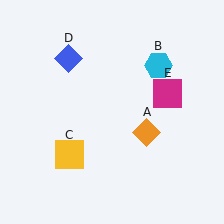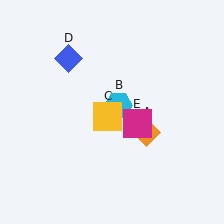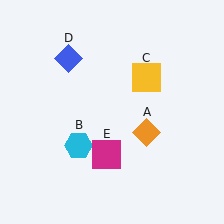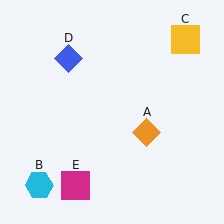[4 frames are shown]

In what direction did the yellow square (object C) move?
The yellow square (object C) moved up and to the right.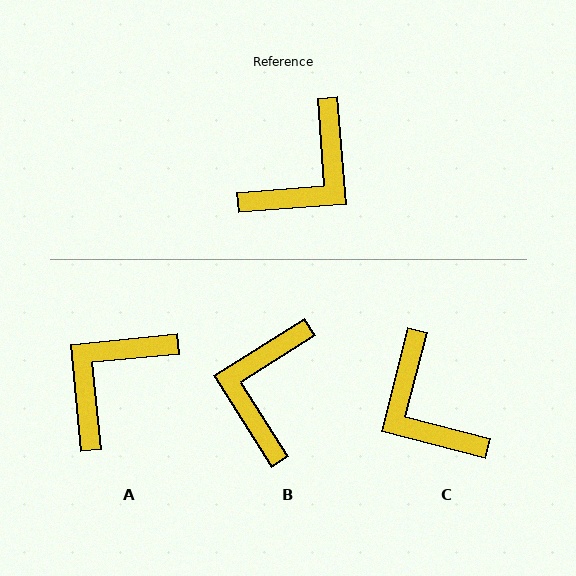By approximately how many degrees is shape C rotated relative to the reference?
Approximately 109 degrees clockwise.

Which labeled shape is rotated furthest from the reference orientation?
A, about 179 degrees away.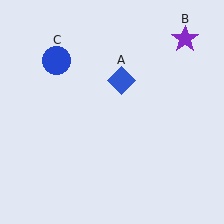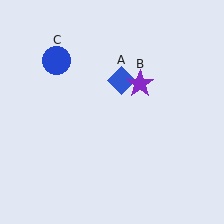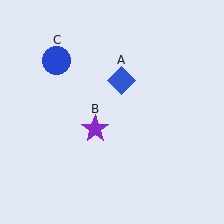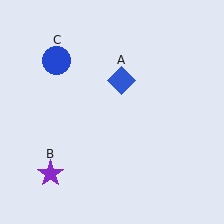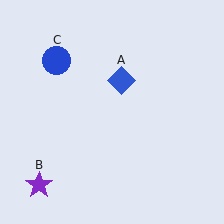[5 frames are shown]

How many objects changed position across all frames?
1 object changed position: purple star (object B).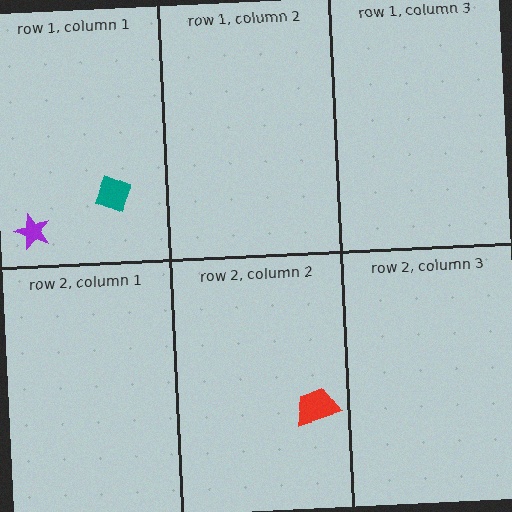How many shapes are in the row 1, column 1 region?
2.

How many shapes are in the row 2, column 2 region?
1.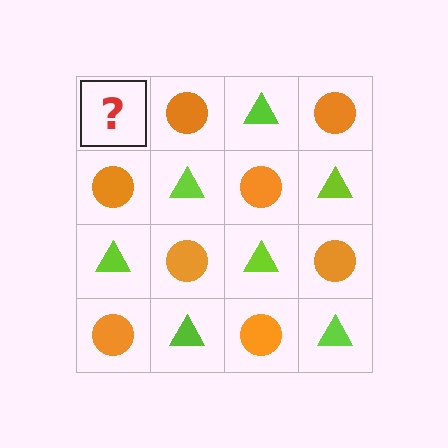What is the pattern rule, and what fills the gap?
The rule is that it alternates lime triangle and orange circle in a checkerboard pattern. The gap should be filled with a lime triangle.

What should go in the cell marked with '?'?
The missing cell should contain a lime triangle.